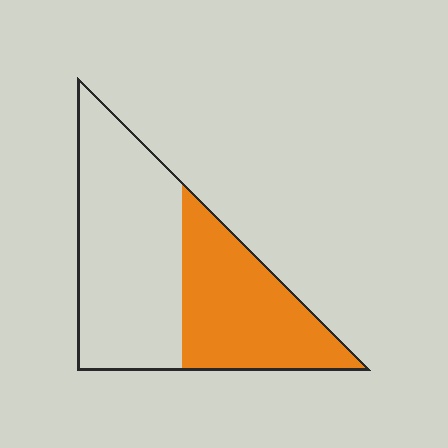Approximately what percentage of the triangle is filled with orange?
Approximately 40%.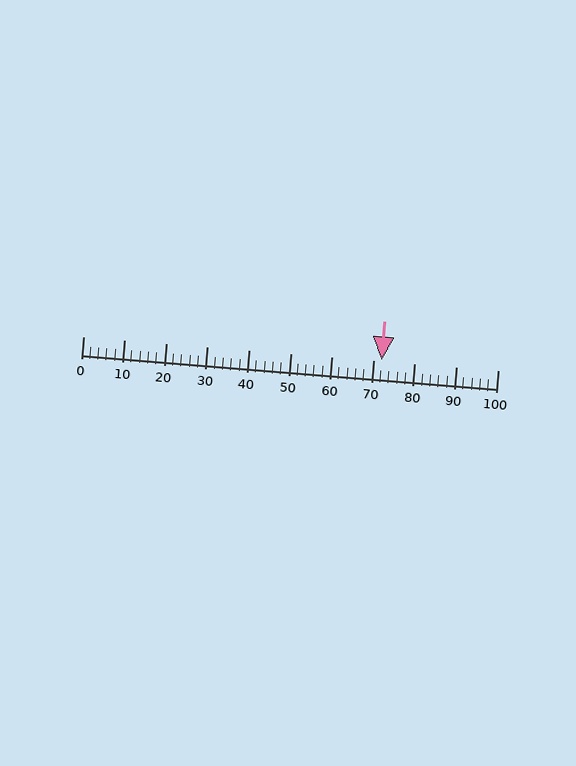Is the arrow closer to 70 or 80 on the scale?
The arrow is closer to 70.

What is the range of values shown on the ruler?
The ruler shows values from 0 to 100.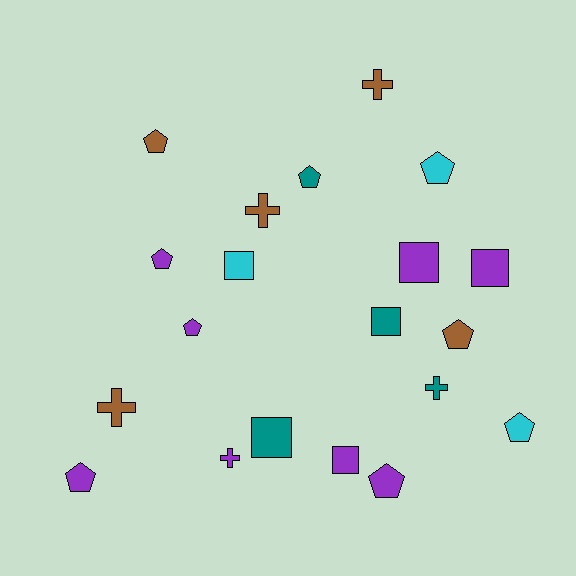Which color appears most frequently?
Purple, with 8 objects.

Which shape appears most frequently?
Pentagon, with 9 objects.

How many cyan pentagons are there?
There are 2 cyan pentagons.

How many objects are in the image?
There are 20 objects.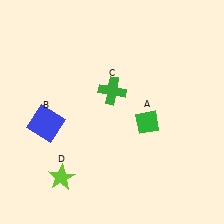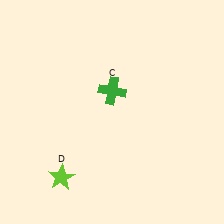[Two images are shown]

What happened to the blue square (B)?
The blue square (B) was removed in Image 2. It was in the bottom-left area of Image 1.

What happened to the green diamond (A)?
The green diamond (A) was removed in Image 2. It was in the bottom-right area of Image 1.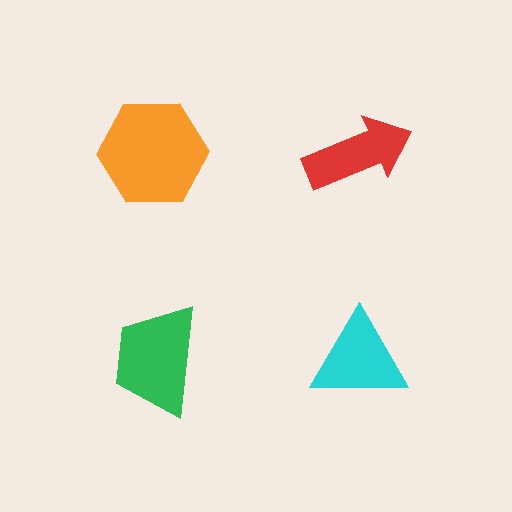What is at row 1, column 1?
An orange hexagon.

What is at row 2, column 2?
A cyan triangle.